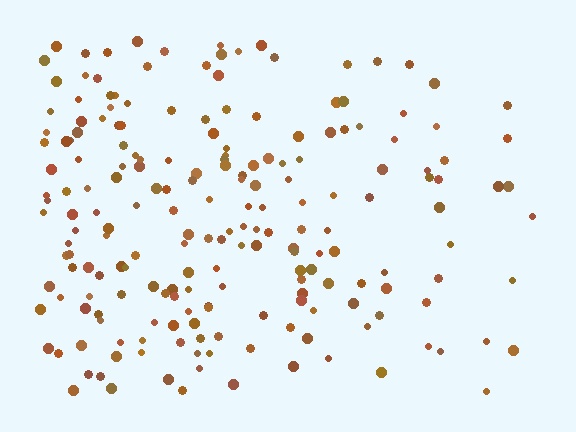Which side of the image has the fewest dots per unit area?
The right.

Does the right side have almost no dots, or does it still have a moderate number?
Still a moderate number, just noticeably fewer than the left.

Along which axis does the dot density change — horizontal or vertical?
Horizontal.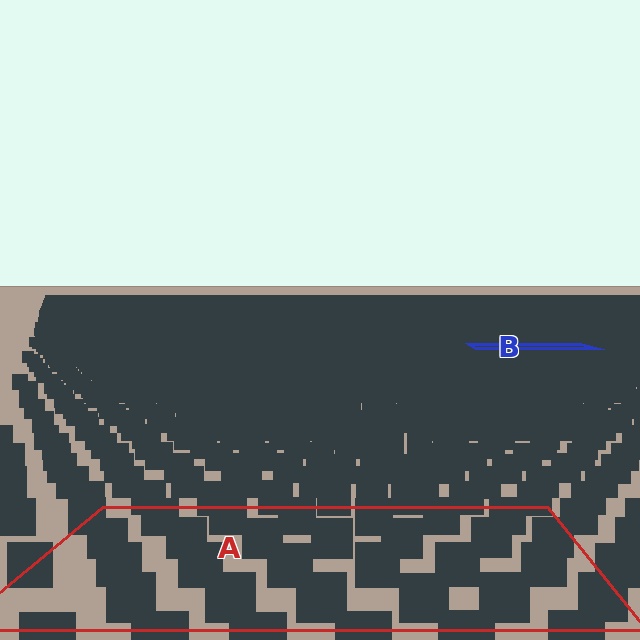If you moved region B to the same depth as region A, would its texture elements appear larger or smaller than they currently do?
They would appear larger. At a closer depth, the same texture elements are projected at a bigger on-screen size.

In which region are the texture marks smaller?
The texture marks are smaller in region B, because it is farther away.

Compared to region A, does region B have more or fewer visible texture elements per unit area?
Region B has more texture elements per unit area — they are packed more densely because it is farther away.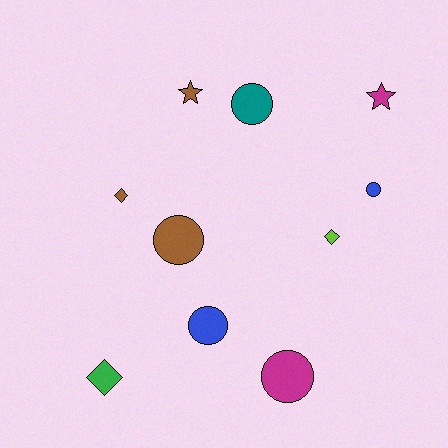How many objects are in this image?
There are 10 objects.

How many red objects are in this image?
There are no red objects.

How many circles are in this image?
There are 5 circles.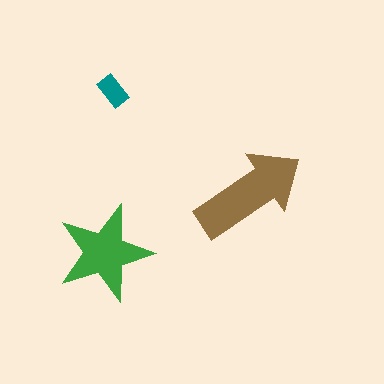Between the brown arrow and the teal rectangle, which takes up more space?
The brown arrow.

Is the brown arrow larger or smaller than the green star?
Larger.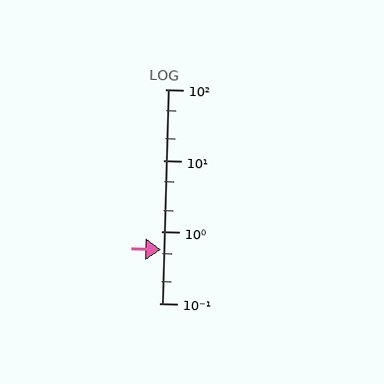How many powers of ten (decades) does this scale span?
The scale spans 3 decades, from 0.1 to 100.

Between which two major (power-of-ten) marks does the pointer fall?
The pointer is between 0.1 and 1.